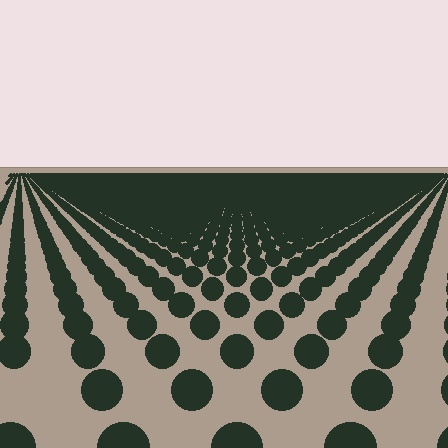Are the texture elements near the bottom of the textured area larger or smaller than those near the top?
Larger. Near the bottom, elements are closer to the viewer and appear at a bigger on-screen size.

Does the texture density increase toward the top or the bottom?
Density increases toward the top.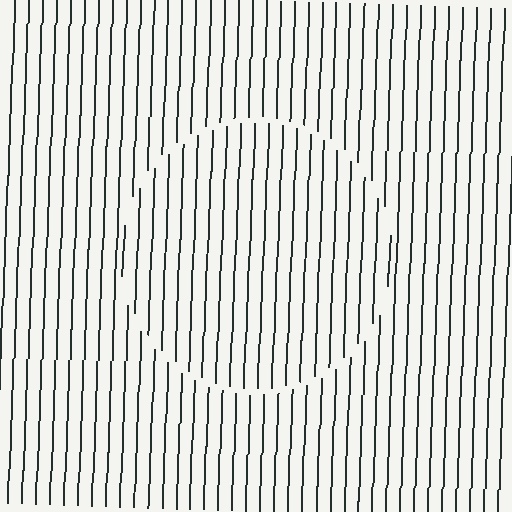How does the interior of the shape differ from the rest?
The interior of the shape contains the same grating, shifted by half a period — the contour is defined by the phase discontinuity where line-ends from the inner and outer gratings abut.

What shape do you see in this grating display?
An illusory circle. The interior of the shape contains the same grating, shifted by half a period — the contour is defined by the phase discontinuity where line-ends from the inner and outer gratings abut.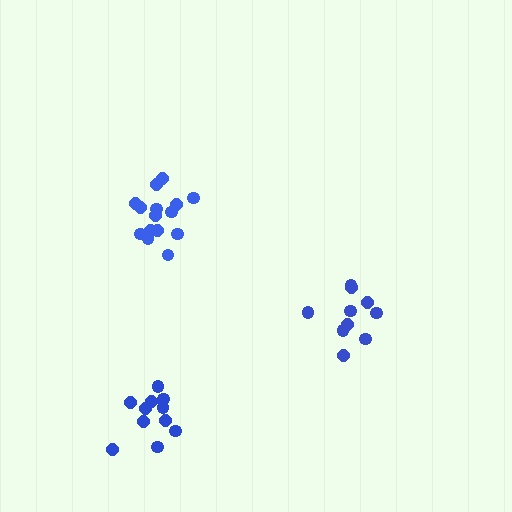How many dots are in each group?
Group 1: 10 dots, Group 2: 15 dots, Group 3: 11 dots (36 total).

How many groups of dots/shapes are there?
There are 3 groups.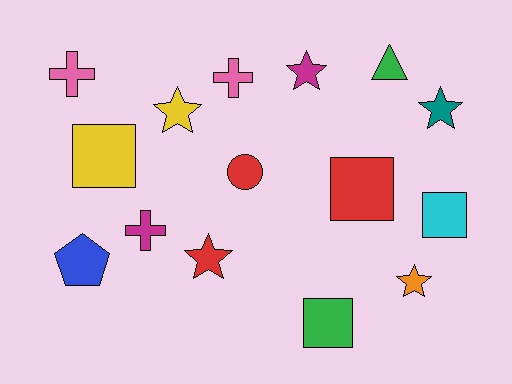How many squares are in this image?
There are 4 squares.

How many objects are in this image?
There are 15 objects.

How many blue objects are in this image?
There is 1 blue object.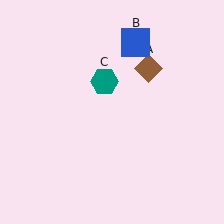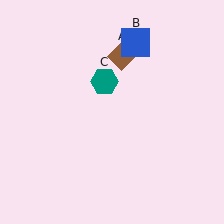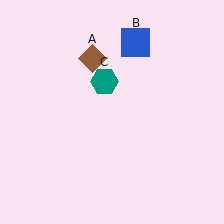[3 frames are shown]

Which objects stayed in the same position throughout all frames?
Blue square (object B) and teal hexagon (object C) remained stationary.